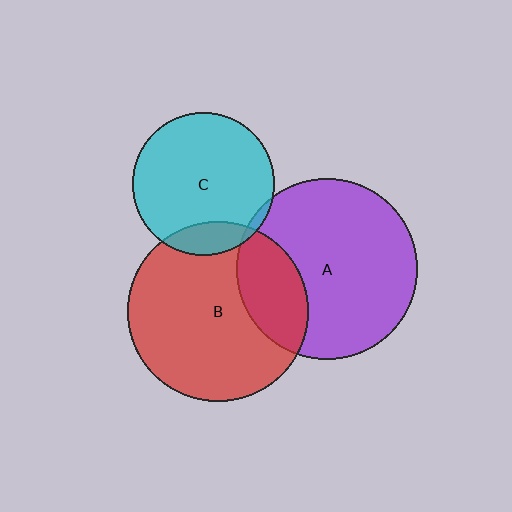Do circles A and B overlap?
Yes.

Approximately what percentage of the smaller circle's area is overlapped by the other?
Approximately 25%.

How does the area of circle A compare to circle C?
Approximately 1.6 times.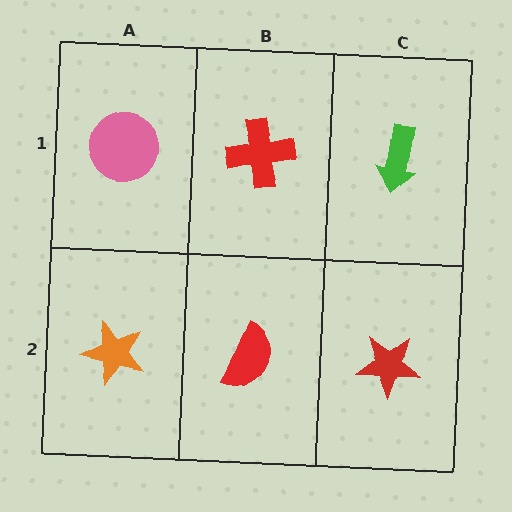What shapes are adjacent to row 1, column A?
An orange star (row 2, column A), a red cross (row 1, column B).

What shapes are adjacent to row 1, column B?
A red semicircle (row 2, column B), a pink circle (row 1, column A), a green arrow (row 1, column C).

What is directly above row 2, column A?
A pink circle.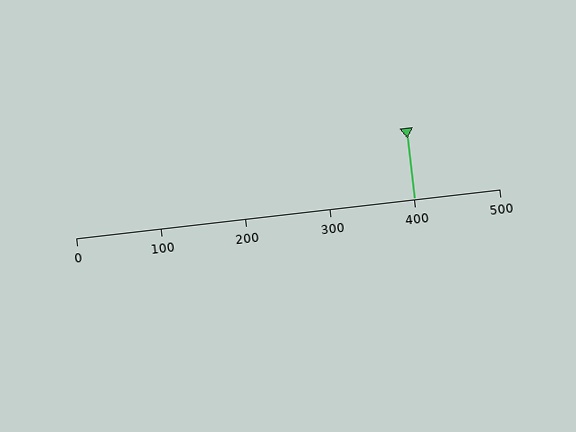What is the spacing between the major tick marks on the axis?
The major ticks are spaced 100 apart.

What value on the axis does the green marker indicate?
The marker indicates approximately 400.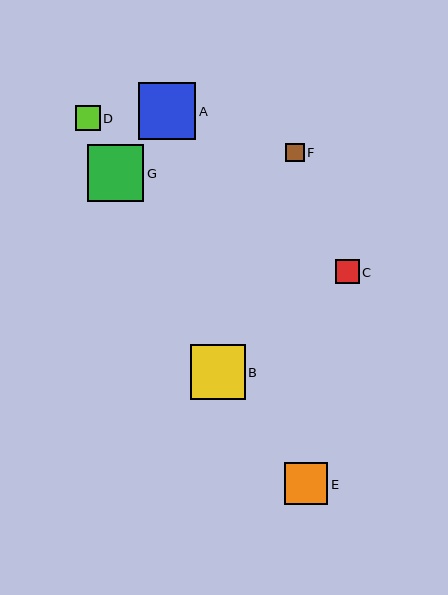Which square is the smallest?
Square F is the smallest with a size of approximately 18 pixels.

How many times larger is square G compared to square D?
Square G is approximately 2.2 times the size of square D.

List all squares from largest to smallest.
From largest to smallest: A, G, B, E, D, C, F.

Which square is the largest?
Square A is the largest with a size of approximately 57 pixels.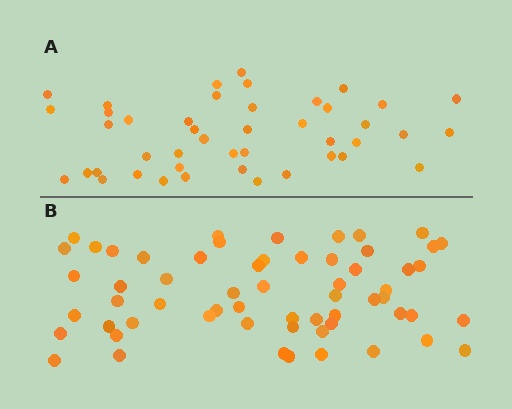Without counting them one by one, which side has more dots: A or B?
Region B (the bottom region) has more dots.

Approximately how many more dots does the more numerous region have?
Region B has approximately 15 more dots than region A.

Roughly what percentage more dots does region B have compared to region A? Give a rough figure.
About 35% more.